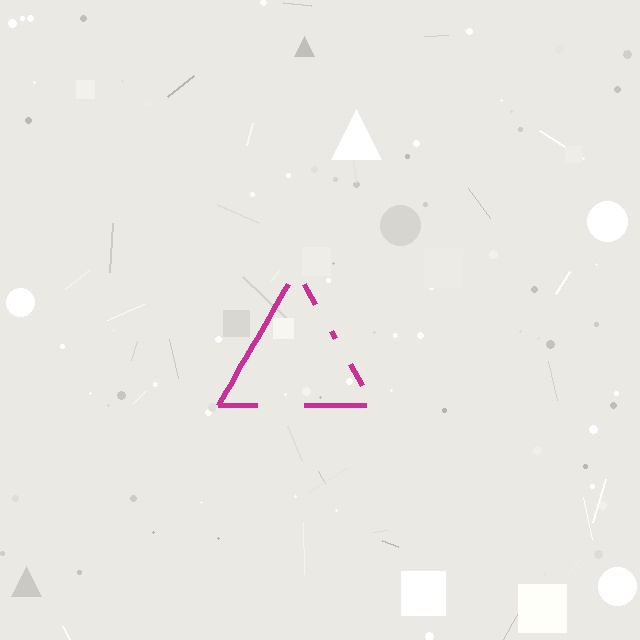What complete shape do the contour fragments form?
The contour fragments form a triangle.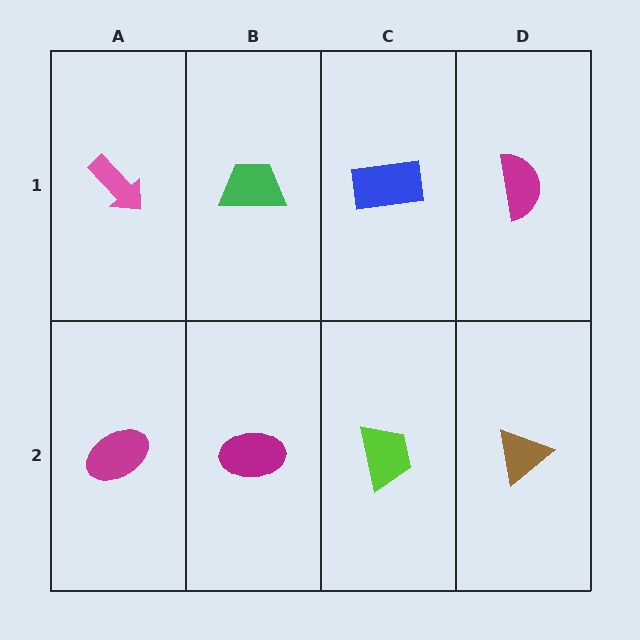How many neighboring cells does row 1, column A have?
2.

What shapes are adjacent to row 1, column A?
A magenta ellipse (row 2, column A), a green trapezoid (row 1, column B).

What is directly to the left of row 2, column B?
A magenta ellipse.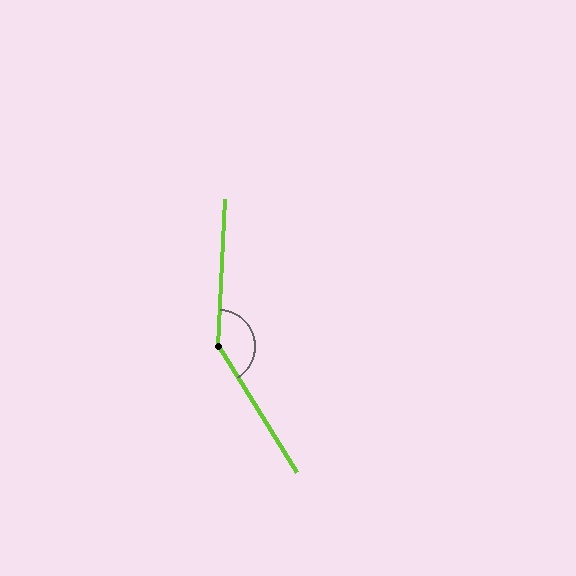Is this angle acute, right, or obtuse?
It is obtuse.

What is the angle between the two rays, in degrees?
Approximately 146 degrees.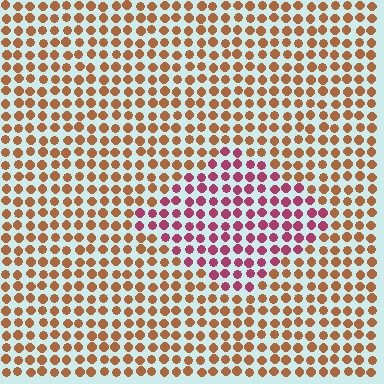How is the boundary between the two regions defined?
The boundary is defined purely by a slight shift in hue (about 48 degrees). Spacing, size, and orientation are identical on both sides.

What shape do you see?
I see a diamond.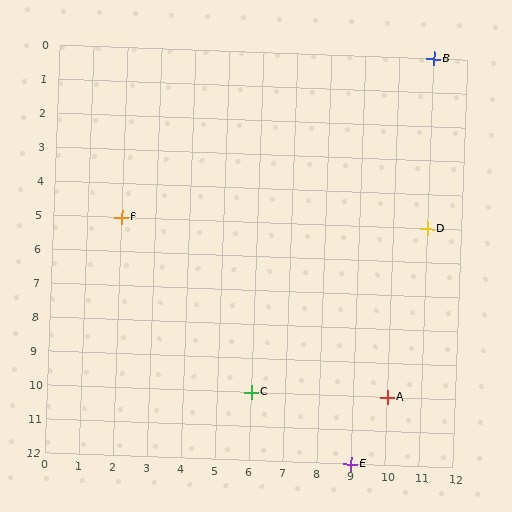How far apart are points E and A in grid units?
Points E and A are 1 column and 2 rows apart (about 2.2 grid units diagonally).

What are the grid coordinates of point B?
Point B is at grid coordinates (11, 0).